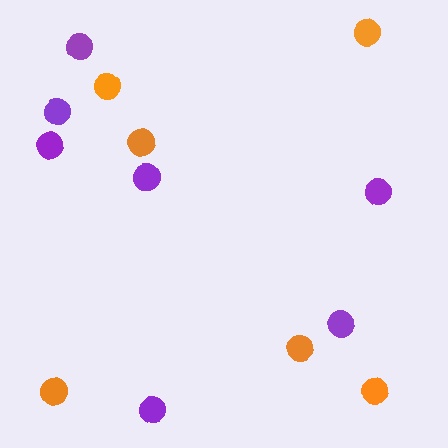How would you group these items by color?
There are 2 groups: one group of orange circles (6) and one group of purple circles (7).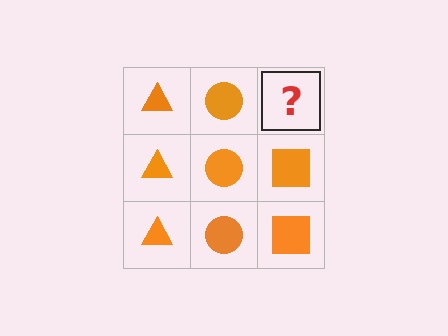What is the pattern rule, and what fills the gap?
The rule is that each column has a consistent shape. The gap should be filled with an orange square.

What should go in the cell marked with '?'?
The missing cell should contain an orange square.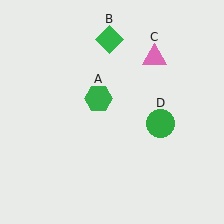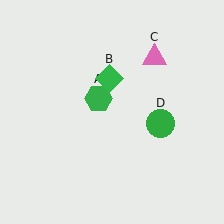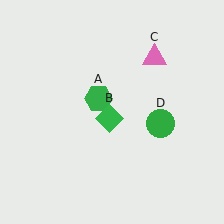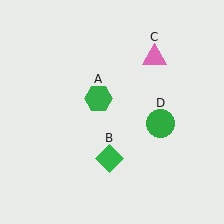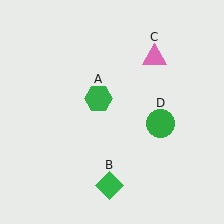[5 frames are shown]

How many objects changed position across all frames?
1 object changed position: green diamond (object B).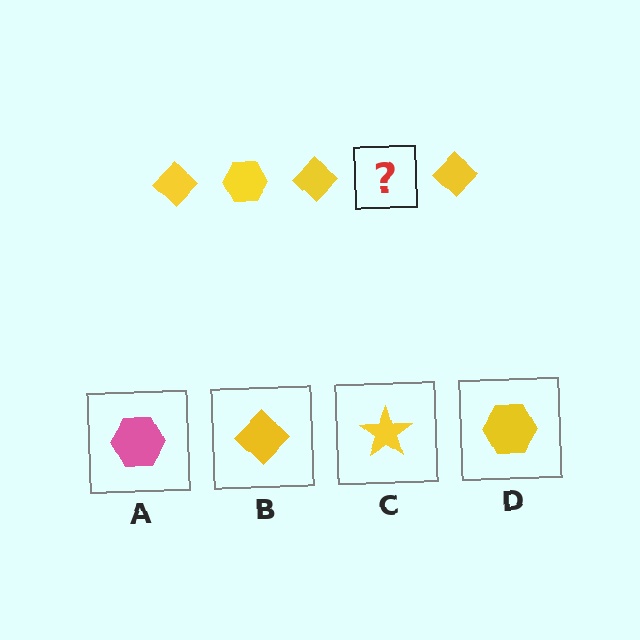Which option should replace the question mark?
Option D.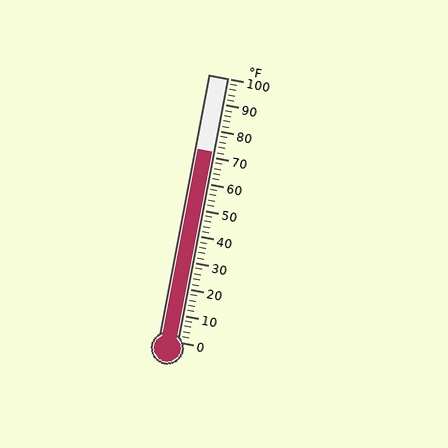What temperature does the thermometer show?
The thermometer shows approximately 72°F.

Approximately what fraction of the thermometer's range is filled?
The thermometer is filled to approximately 70% of its range.